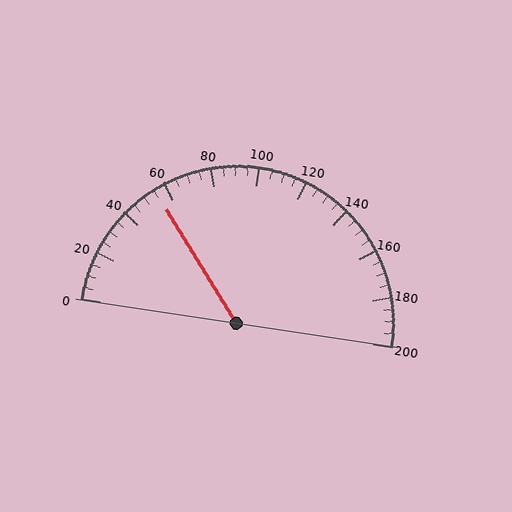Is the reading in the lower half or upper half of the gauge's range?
The reading is in the lower half of the range (0 to 200).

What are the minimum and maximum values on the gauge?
The gauge ranges from 0 to 200.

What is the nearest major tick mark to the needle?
The nearest major tick mark is 60.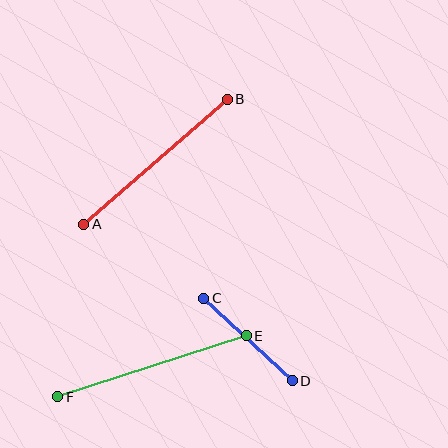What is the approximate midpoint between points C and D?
The midpoint is at approximately (248, 340) pixels.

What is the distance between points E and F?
The distance is approximately 198 pixels.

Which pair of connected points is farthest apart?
Points E and F are farthest apart.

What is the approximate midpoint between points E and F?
The midpoint is at approximately (152, 366) pixels.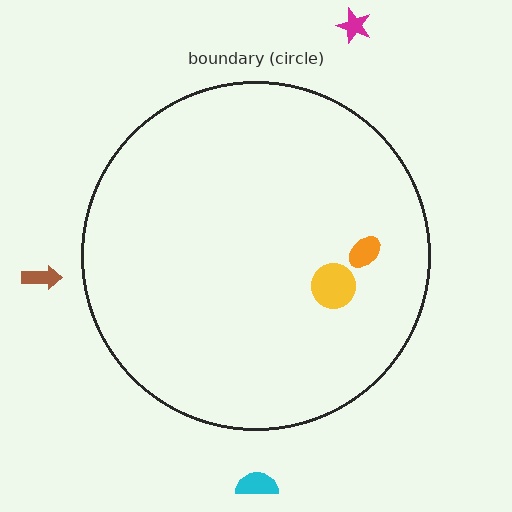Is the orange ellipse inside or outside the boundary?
Inside.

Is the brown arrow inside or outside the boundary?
Outside.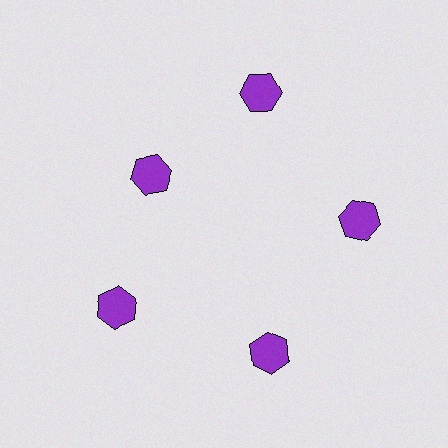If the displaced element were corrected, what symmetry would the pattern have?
It would have 5-fold rotational symmetry — the pattern would map onto itself every 72 degrees.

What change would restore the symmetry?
The symmetry would be restored by moving it outward, back onto the ring so that all 5 hexagons sit at equal angles and equal distance from the center.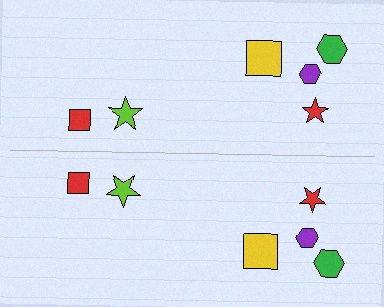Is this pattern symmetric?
Yes, this pattern has bilateral (reflection) symmetry.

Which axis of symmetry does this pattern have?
The pattern has a horizontal axis of symmetry running through the center of the image.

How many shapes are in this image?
There are 12 shapes in this image.